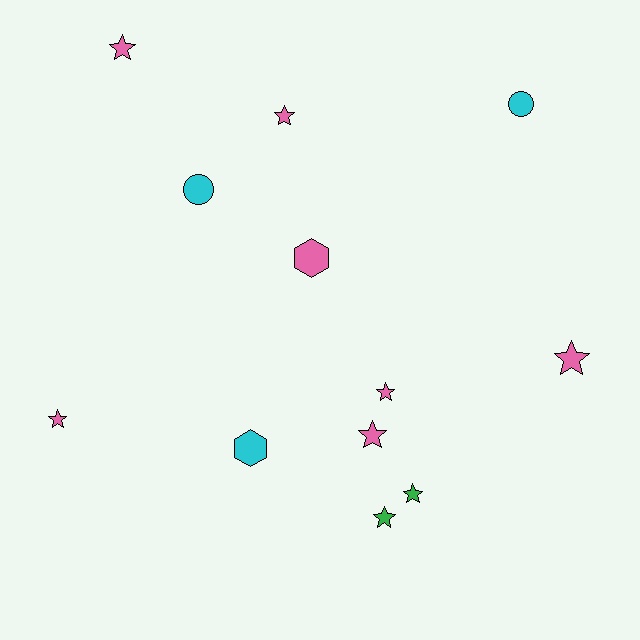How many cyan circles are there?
There are 2 cyan circles.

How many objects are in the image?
There are 12 objects.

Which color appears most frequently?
Pink, with 7 objects.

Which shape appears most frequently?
Star, with 8 objects.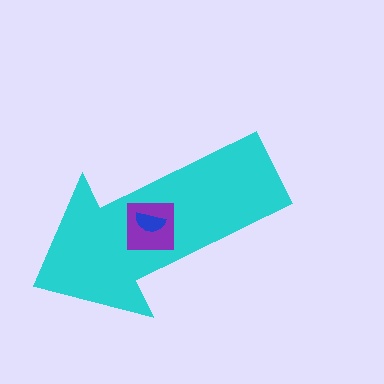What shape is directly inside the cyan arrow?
The purple square.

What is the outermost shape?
The cyan arrow.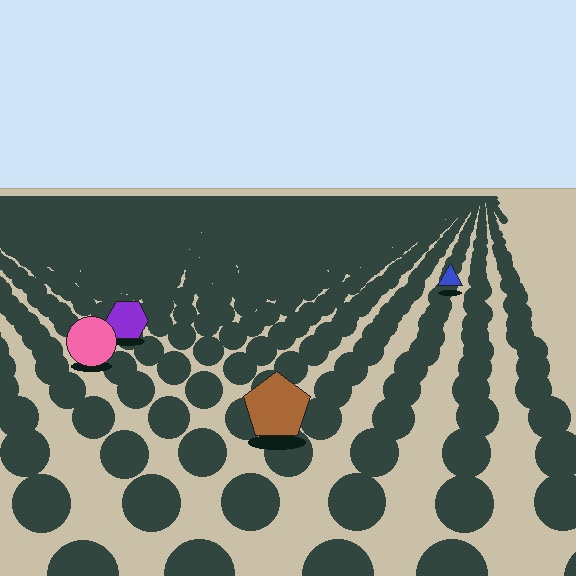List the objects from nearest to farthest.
From nearest to farthest: the brown pentagon, the pink circle, the purple hexagon, the blue triangle.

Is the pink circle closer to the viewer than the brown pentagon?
No. The brown pentagon is closer — you can tell from the texture gradient: the ground texture is coarser near it.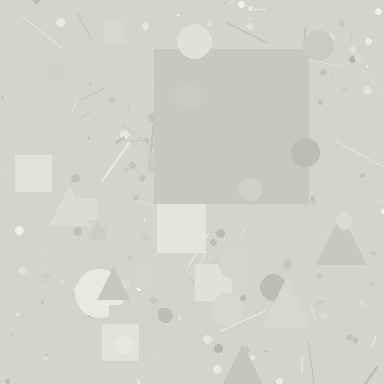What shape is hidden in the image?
A square is hidden in the image.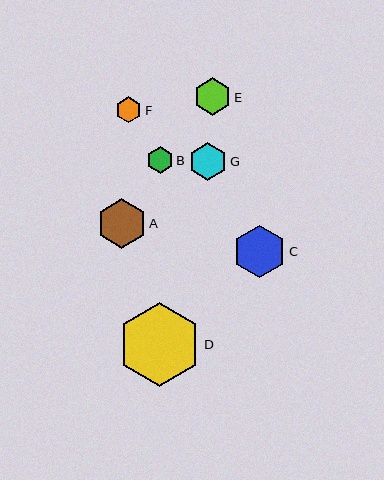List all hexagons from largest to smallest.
From largest to smallest: D, C, A, G, E, B, F.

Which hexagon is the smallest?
Hexagon F is the smallest with a size of approximately 26 pixels.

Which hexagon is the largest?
Hexagon D is the largest with a size of approximately 84 pixels.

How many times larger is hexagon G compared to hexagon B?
Hexagon G is approximately 1.4 times the size of hexagon B.